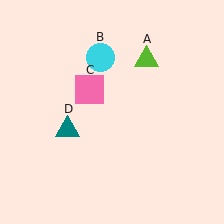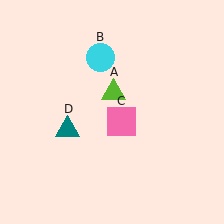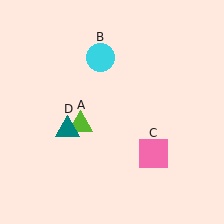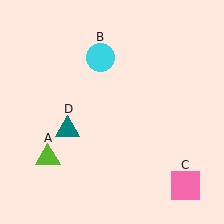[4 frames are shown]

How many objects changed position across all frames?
2 objects changed position: lime triangle (object A), pink square (object C).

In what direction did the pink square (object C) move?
The pink square (object C) moved down and to the right.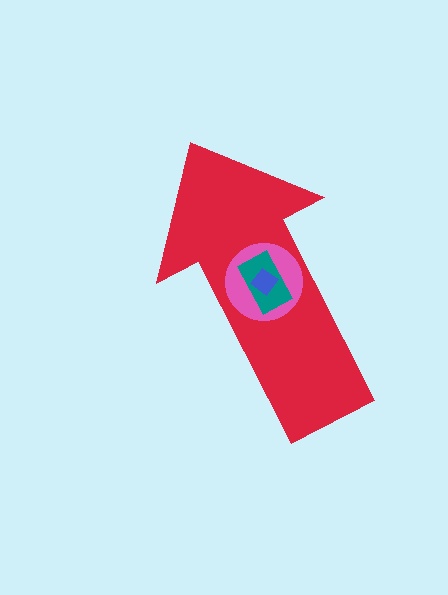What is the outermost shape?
The red arrow.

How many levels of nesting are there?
4.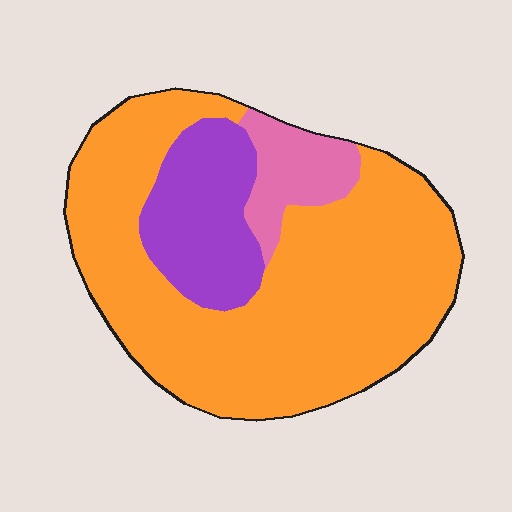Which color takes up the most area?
Orange, at roughly 70%.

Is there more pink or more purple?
Purple.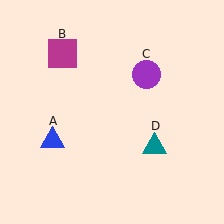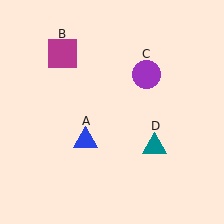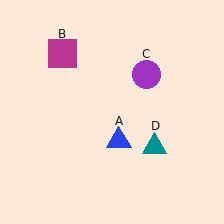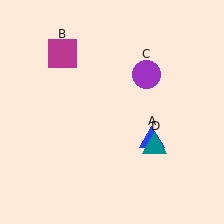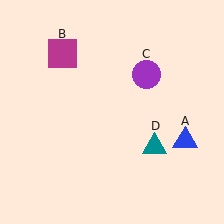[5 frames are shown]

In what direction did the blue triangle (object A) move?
The blue triangle (object A) moved right.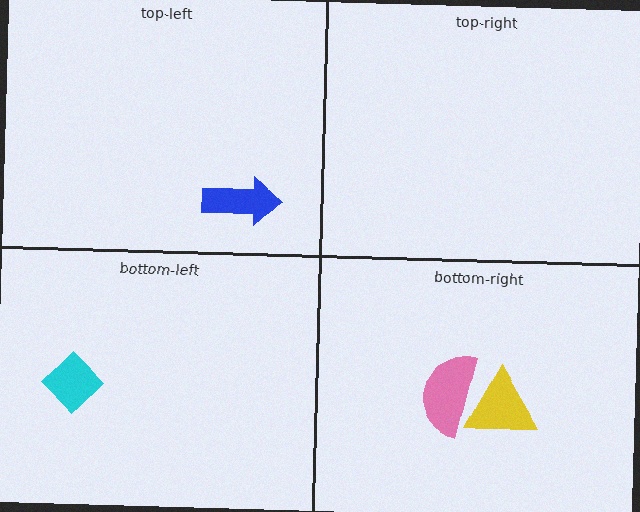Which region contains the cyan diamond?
The bottom-left region.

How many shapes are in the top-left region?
1.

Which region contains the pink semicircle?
The bottom-right region.